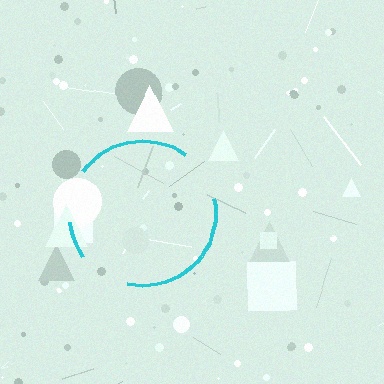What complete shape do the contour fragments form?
The contour fragments form a circle.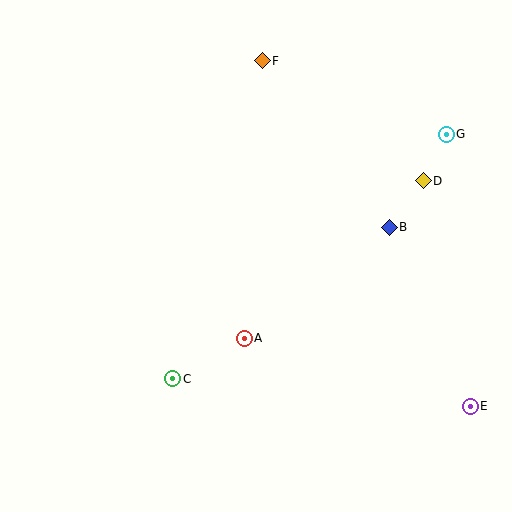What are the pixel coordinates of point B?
Point B is at (389, 227).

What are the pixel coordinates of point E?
Point E is at (470, 406).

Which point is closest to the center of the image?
Point A at (244, 338) is closest to the center.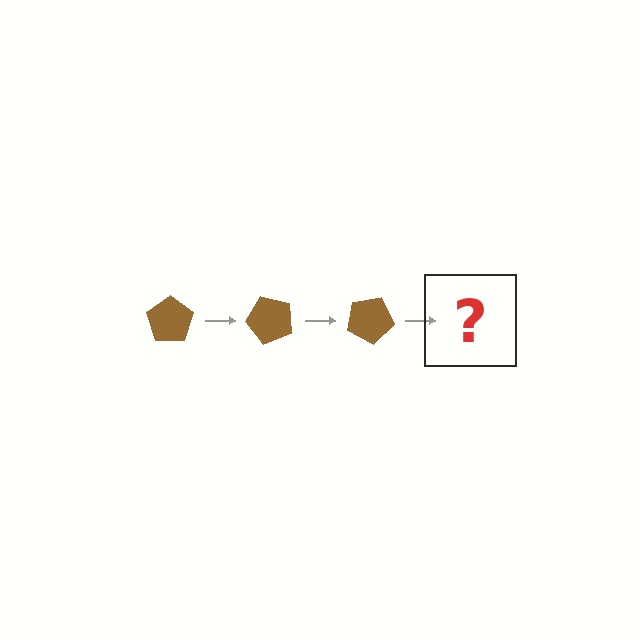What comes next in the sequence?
The next element should be a brown pentagon rotated 150 degrees.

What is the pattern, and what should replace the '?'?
The pattern is that the pentagon rotates 50 degrees each step. The '?' should be a brown pentagon rotated 150 degrees.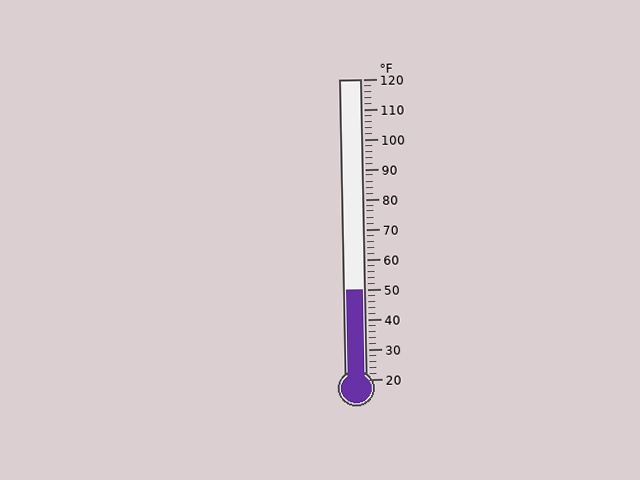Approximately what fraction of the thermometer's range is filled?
The thermometer is filled to approximately 30% of its range.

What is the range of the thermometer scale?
The thermometer scale ranges from 20°F to 120°F.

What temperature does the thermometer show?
The thermometer shows approximately 50°F.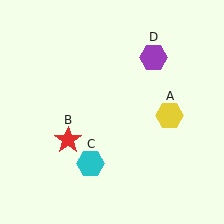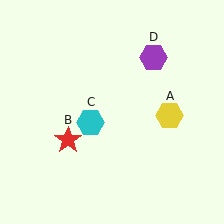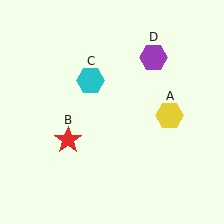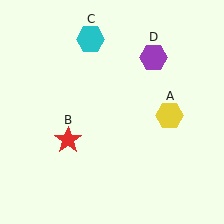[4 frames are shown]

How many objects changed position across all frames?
1 object changed position: cyan hexagon (object C).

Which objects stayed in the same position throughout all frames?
Yellow hexagon (object A) and red star (object B) and purple hexagon (object D) remained stationary.